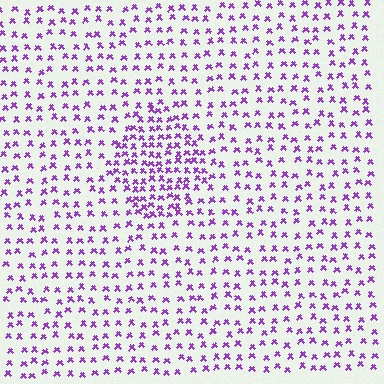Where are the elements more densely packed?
The elements are more densely packed inside the diamond boundary.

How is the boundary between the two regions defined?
The boundary is defined by a change in element density (approximately 1.9x ratio). All elements are the same color, size, and shape.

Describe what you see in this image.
The image contains small purple elements arranged at two different densities. A diamond-shaped region is visible where the elements are more densely packed than the surrounding area.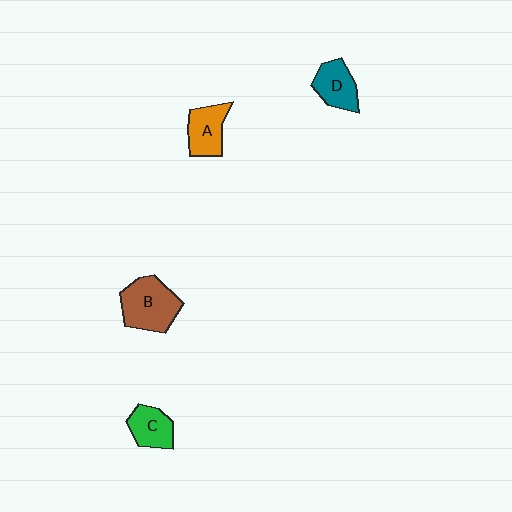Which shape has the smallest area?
Shape C (green).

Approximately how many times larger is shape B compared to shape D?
Approximately 1.5 times.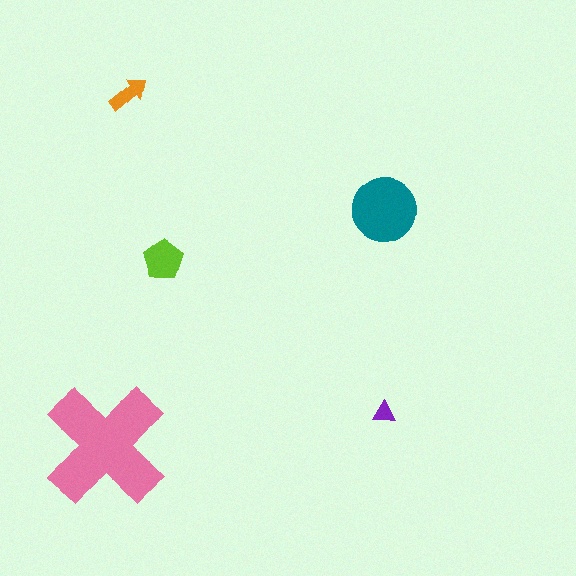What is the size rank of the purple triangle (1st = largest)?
5th.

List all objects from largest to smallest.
The pink cross, the teal circle, the lime pentagon, the orange arrow, the purple triangle.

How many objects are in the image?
There are 5 objects in the image.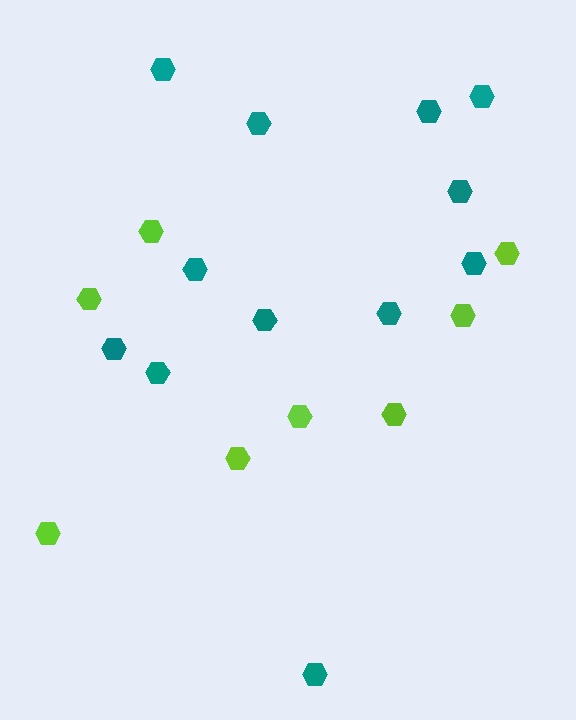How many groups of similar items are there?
There are 2 groups: one group of lime hexagons (8) and one group of teal hexagons (12).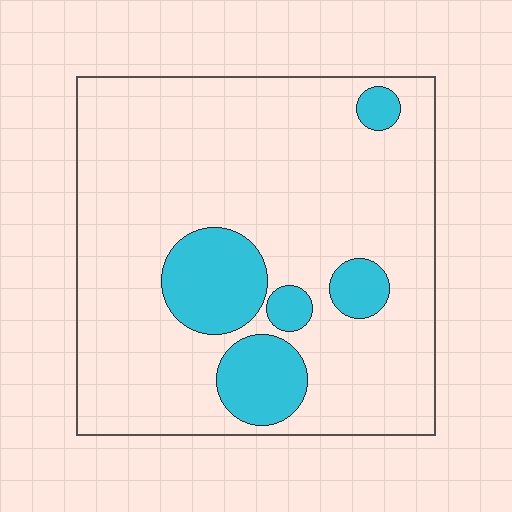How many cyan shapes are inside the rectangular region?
5.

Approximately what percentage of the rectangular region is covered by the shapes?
Approximately 15%.